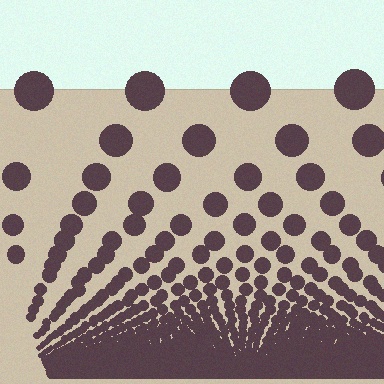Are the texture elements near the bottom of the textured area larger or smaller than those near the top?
Smaller. The gradient is inverted — elements near the bottom are smaller and denser.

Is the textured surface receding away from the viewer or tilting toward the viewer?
The surface appears to tilt toward the viewer. Texture elements get larger and sparser toward the top.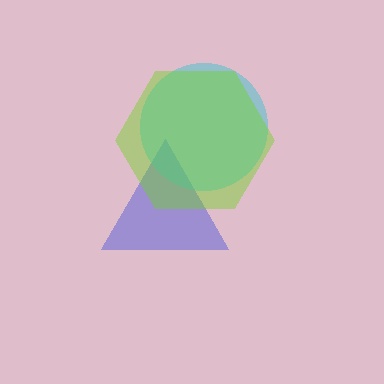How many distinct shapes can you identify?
There are 3 distinct shapes: a blue triangle, a cyan circle, a lime hexagon.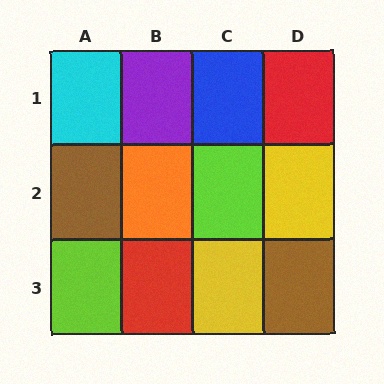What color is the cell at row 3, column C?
Yellow.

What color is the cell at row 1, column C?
Blue.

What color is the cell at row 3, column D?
Brown.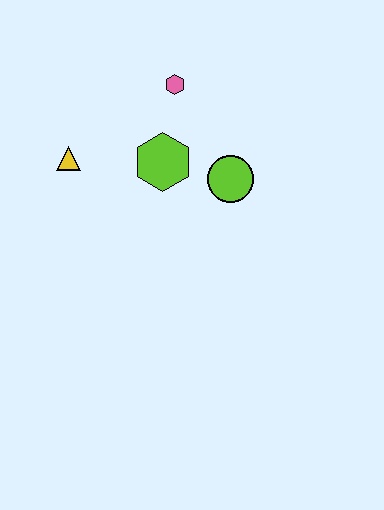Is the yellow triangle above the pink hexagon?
No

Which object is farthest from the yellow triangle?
The lime circle is farthest from the yellow triangle.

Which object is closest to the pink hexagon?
The lime hexagon is closest to the pink hexagon.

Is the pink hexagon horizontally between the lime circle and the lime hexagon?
Yes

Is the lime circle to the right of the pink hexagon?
Yes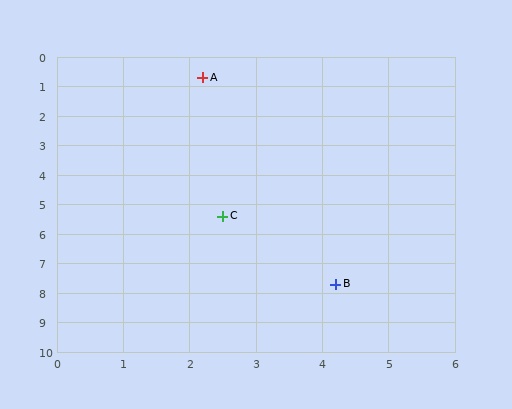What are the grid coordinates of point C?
Point C is at approximately (2.5, 5.4).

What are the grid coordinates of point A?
Point A is at approximately (2.2, 0.7).